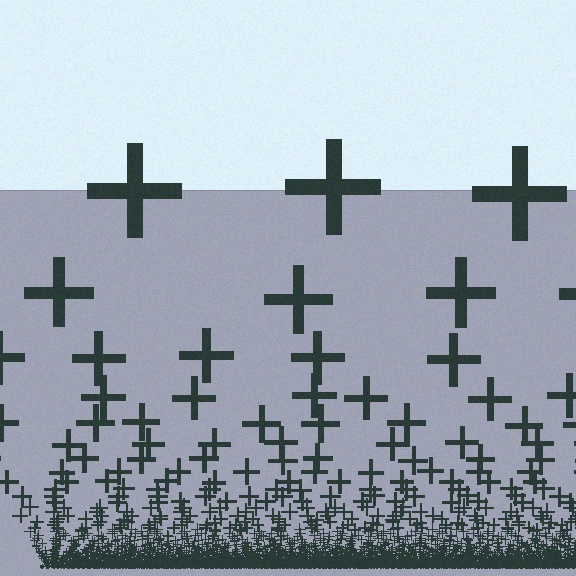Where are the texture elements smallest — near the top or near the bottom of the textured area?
Near the bottom.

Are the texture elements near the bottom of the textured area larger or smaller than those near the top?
Smaller. The gradient is inverted — elements near the bottom are smaller and denser.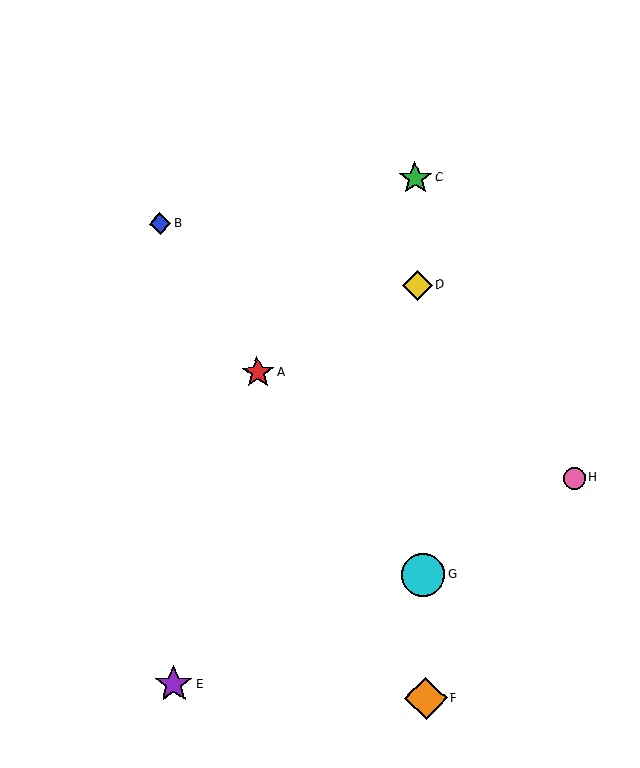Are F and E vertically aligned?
No, F is at x≈426 and E is at x≈174.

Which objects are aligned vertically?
Objects C, D, F, G are aligned vertically.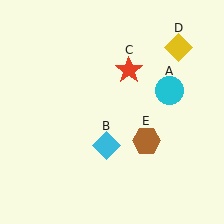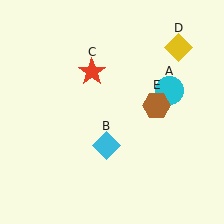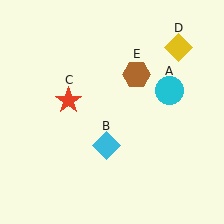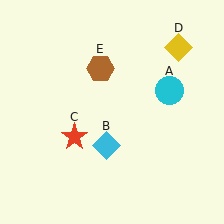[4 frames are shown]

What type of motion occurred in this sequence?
The red star (object C), brown hexagon (object E) rotated counterclockwise around the center of the scene.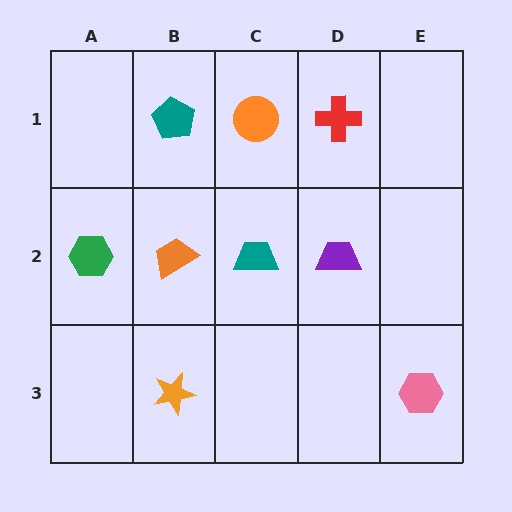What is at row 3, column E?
A pink hexagon.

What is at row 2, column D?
A purple trapezoid.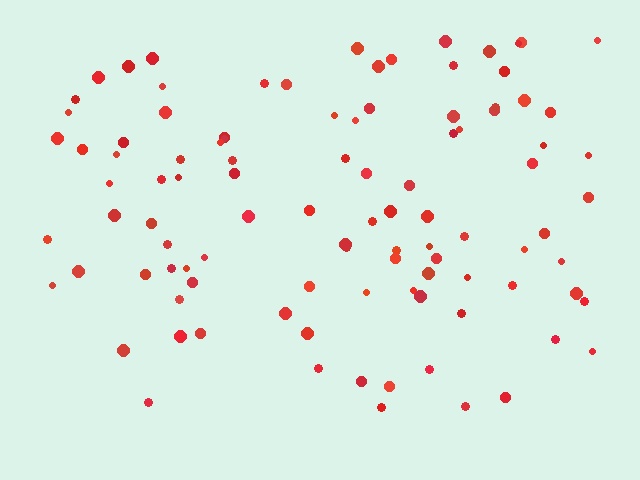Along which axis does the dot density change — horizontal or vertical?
Vertical.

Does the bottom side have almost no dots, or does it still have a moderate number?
Still a moderate number, just noticeably fewer than the top.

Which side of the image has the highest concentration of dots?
The top.